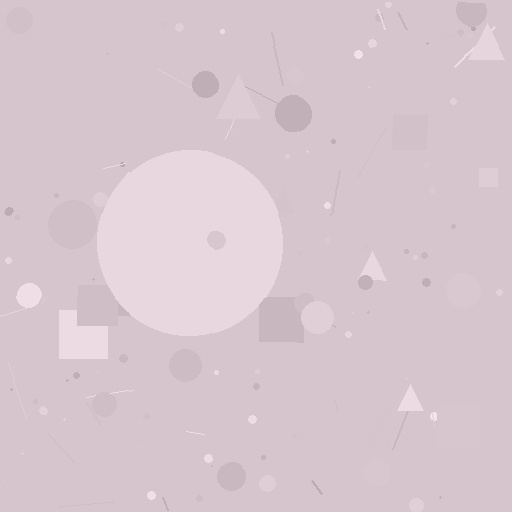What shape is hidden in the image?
A circle is hidden in the image.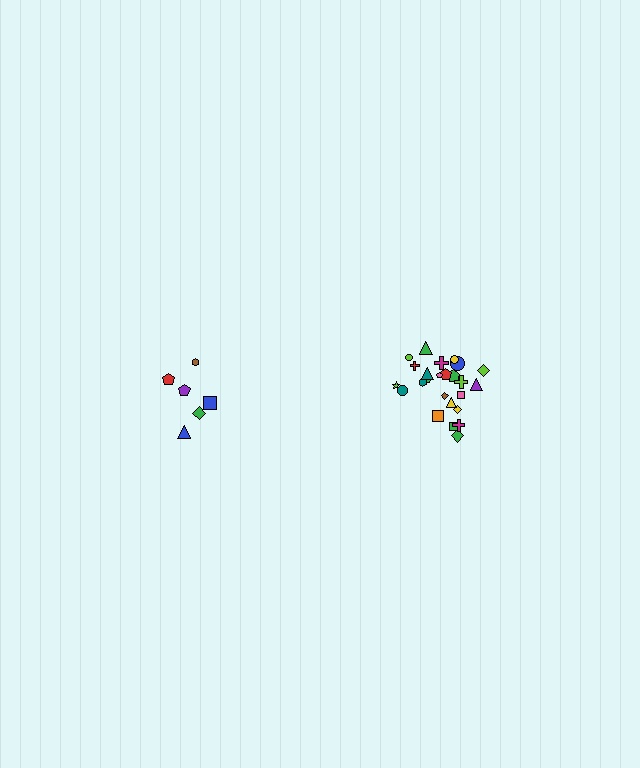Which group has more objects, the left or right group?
The right group.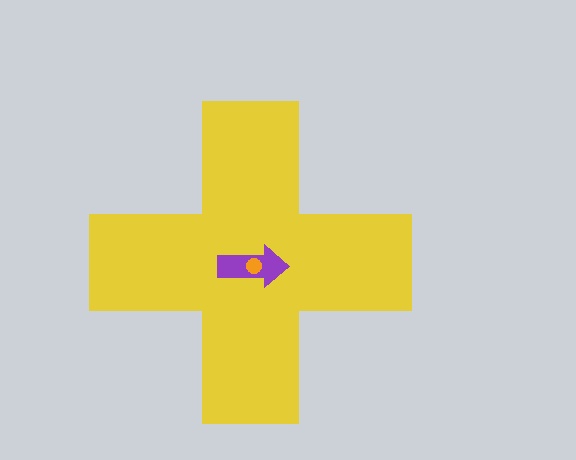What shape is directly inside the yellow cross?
The purple arrow.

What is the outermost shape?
The yellow cross.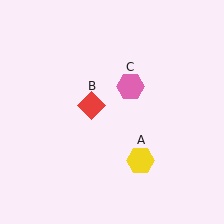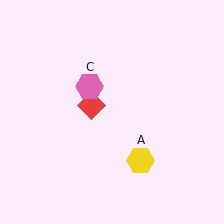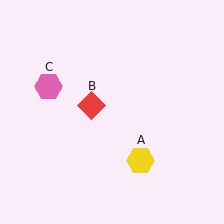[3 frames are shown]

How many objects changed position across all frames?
1 object changed position: pink hexagon (object C).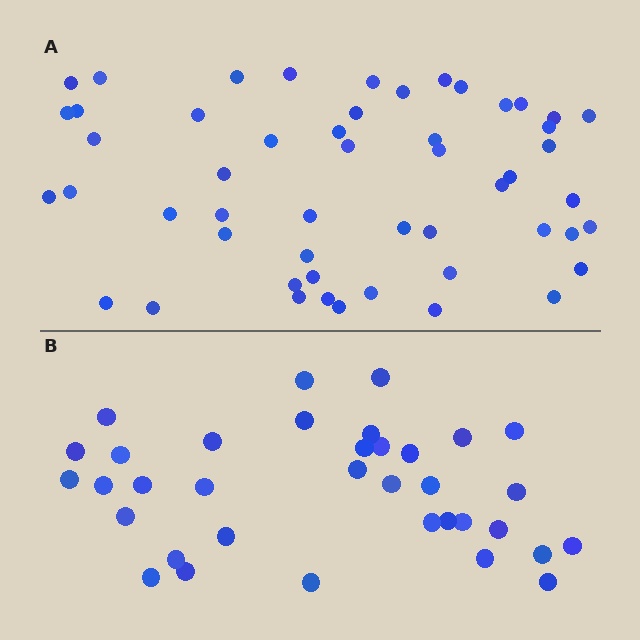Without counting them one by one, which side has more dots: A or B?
Region A (the top region) has more dots.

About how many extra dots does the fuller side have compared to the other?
Region A has approximately 15 more dots than region B.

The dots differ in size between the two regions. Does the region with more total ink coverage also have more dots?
No. Region B has more total ink coverage because its dots are larger, but region A actually contains more individual dots. Total area can be misleading — the number of items is what matters here.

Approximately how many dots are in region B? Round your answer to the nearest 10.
About 40 dots. (The exact count is 35, which rounds to 40.)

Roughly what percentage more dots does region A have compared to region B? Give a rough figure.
About 50% more.